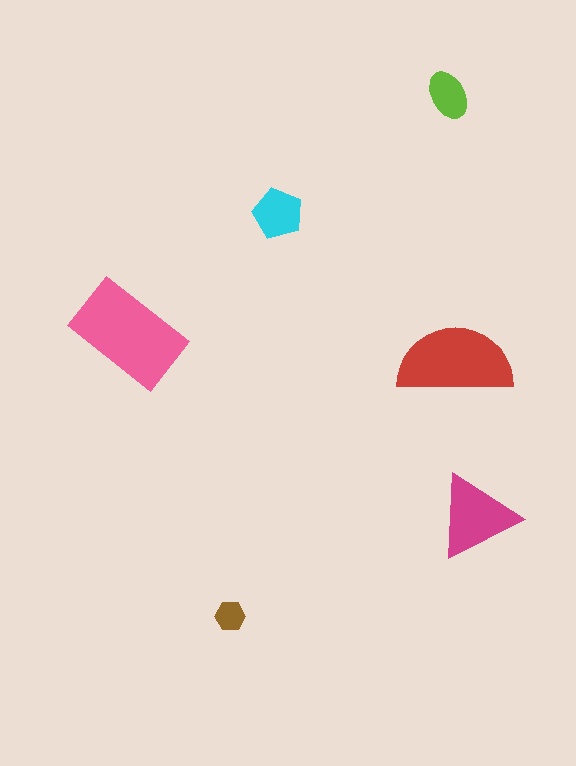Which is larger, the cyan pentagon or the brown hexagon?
The cyan pentagon.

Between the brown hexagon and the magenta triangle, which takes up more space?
The magenta triangle.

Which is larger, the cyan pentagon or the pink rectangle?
The pink rectangle.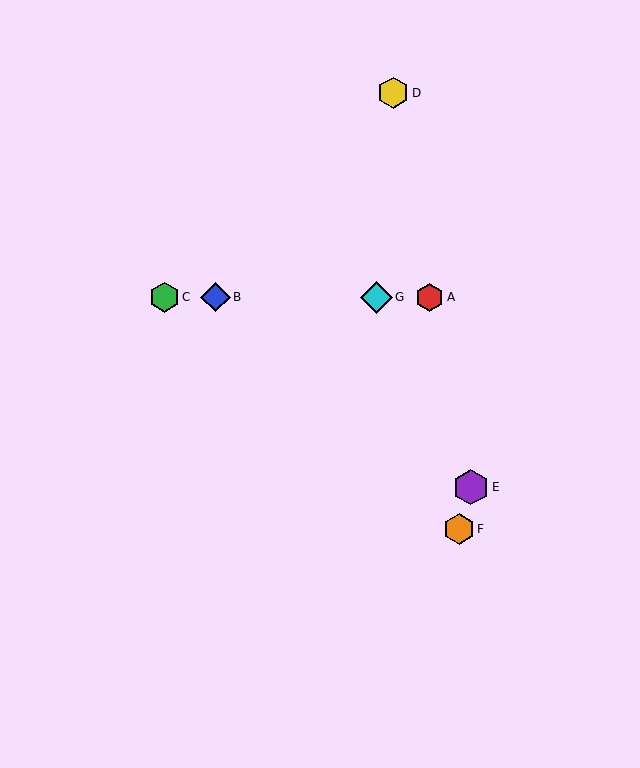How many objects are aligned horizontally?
4 objects (A, B, C, G) are aligned horizontally.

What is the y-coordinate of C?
Object C is at y≈297.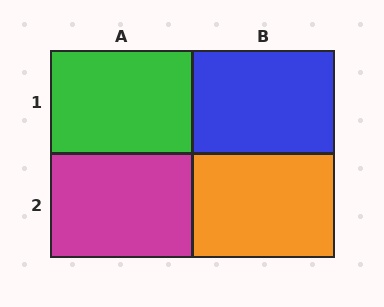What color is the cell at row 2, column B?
Orange.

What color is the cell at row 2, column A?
Magenta.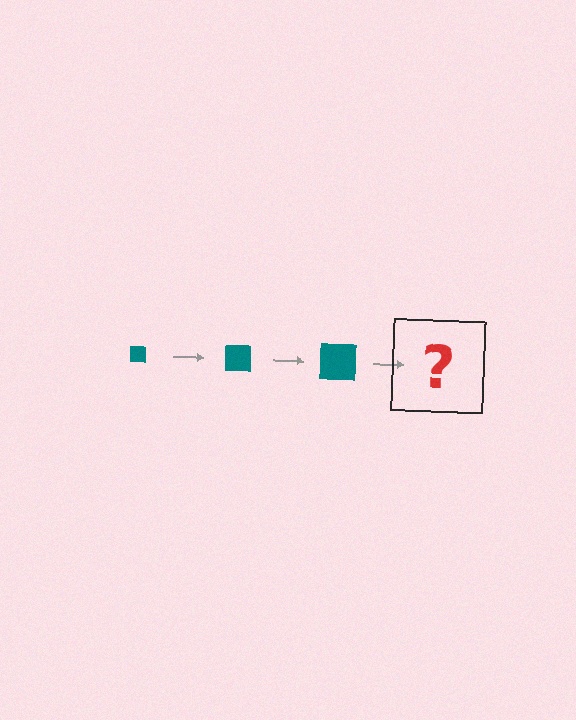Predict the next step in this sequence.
The next step is a teal square, larger than the previous one.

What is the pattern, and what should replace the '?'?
The pattern is that the square gets progressively larger each step. The '?' should be a teal square, larger than the previous one.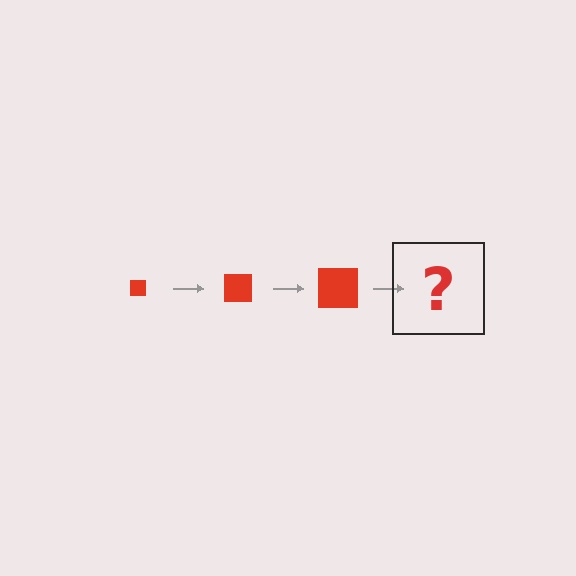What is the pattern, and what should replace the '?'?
The pattern is that the square gets progressively larger each step. The '?' should be a red square, larger than the previous one.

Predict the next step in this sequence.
The next step is a red square, larger than the previous one.